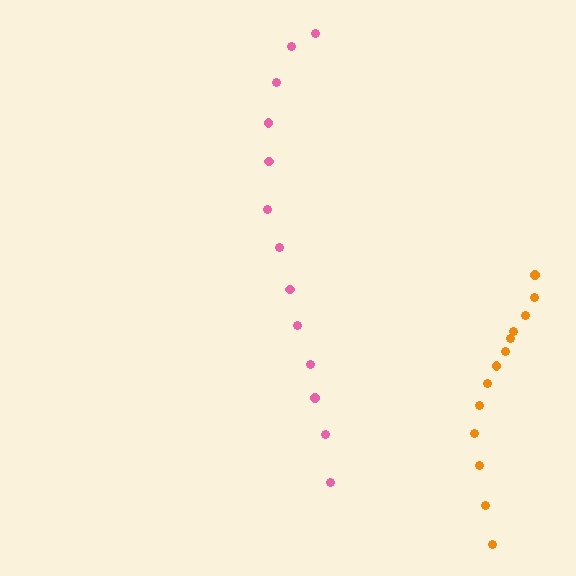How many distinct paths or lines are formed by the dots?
There are 2 distinct paths.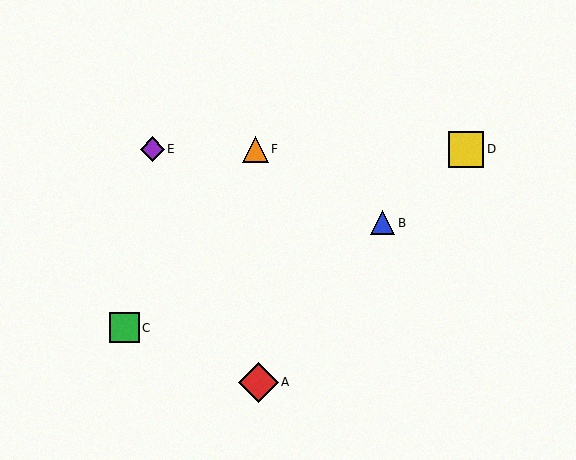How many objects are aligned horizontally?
3 objects (D, E, F) are aligned horizontally.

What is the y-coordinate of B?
Object B is at y≈223.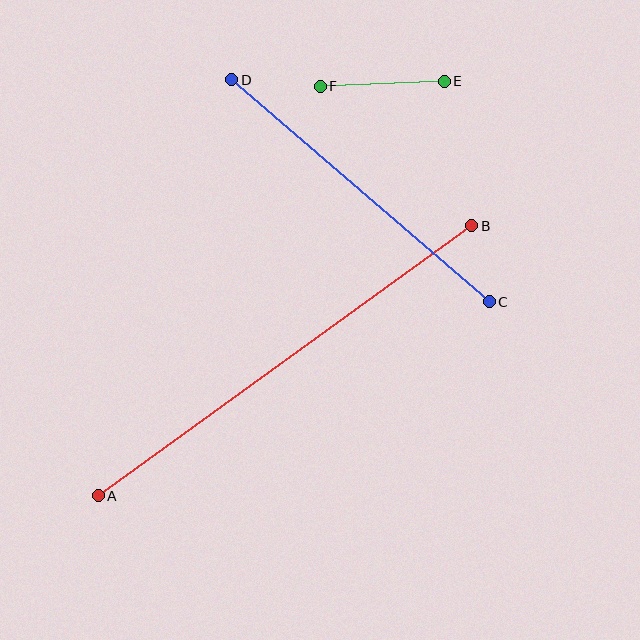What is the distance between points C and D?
The distance is approximately 340 pixels.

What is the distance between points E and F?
The distance is approximately 124 pixels.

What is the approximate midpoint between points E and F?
The midpoint is at approximately (382, 84) pixels.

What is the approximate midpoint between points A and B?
The midpoint is at approximately (285, 361) pixels.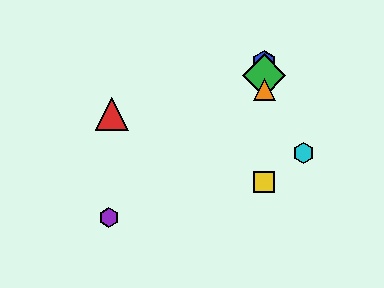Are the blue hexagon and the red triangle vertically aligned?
No, the blue hexagon is at x≈264 and the red triangle is at x≈112.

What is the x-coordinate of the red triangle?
The red triangle is at x≈112.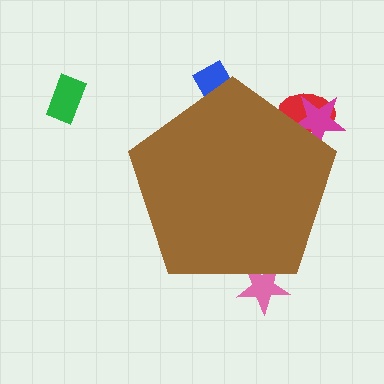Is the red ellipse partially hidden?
Yes, the red ellipse is partially hidden behind the brown pentagon.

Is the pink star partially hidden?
Yes, the pink star is partially hidden behind the brown pentagon.